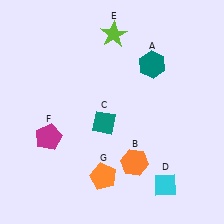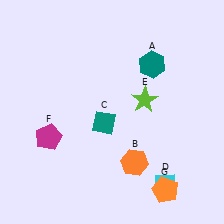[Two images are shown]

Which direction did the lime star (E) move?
The lime star (E) moved down.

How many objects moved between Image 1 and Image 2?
2 objects moved between the two images.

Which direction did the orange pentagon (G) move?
The orange pentagon (G) moved right.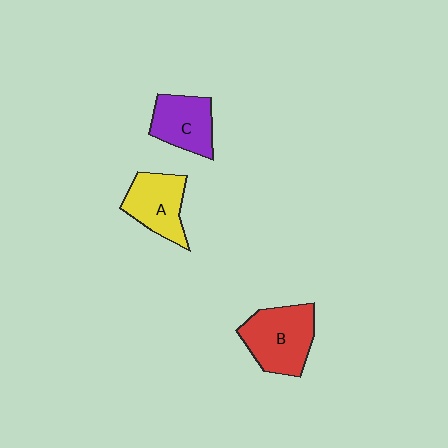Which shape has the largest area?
Shape B (red).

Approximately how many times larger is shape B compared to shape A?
Approximately 1.3 times.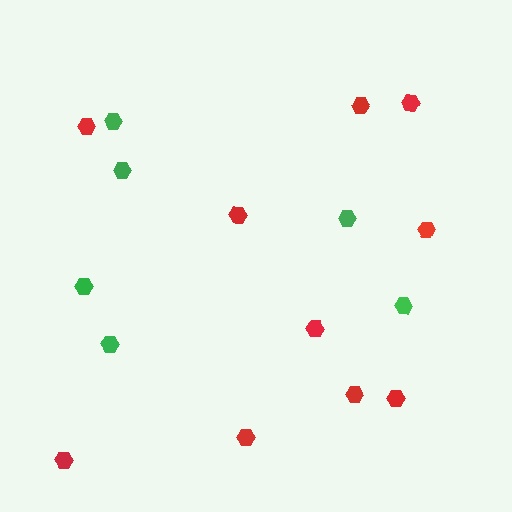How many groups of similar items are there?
There are 2 groups: one group of red hexagons (10) and one group of green hexagons (6).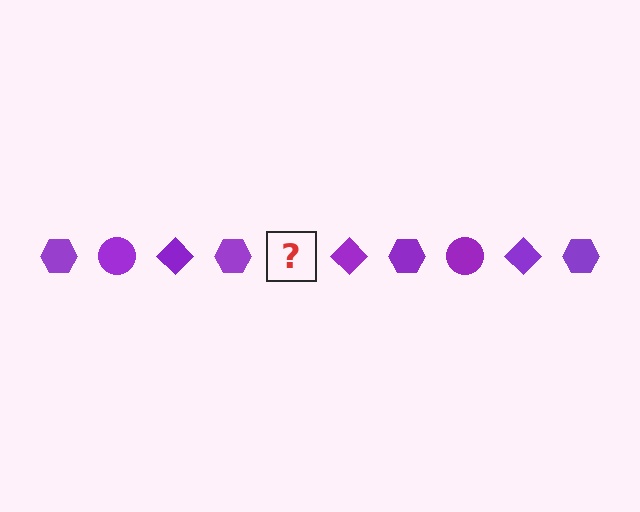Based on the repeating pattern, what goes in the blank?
The blank should be a purple circle.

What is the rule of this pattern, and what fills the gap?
The rule is that the pattern cycles through hexagon, circle, diamond shapes in purple. The gap should be filled with a purple circle.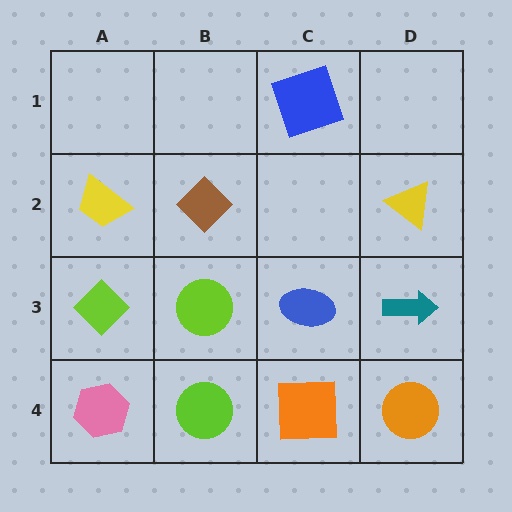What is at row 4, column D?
An orange circle.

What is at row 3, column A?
A lime diamond.